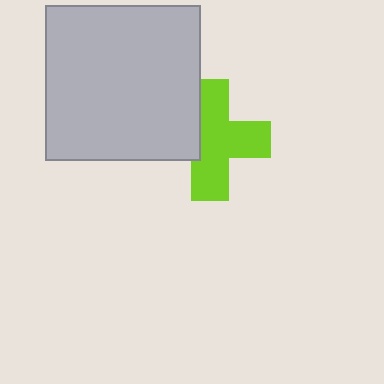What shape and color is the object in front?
The object in front is a light gray square.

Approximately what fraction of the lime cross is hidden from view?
Roughly 30% of the lime cross is hidden behind the light gray square.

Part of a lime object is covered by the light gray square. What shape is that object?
It is a cross.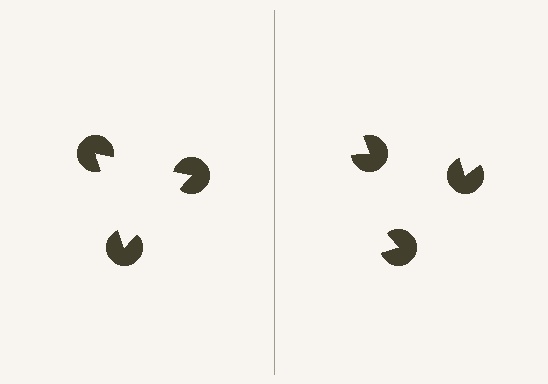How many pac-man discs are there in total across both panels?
6 — 3 on each side.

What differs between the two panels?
The pac-man discs are positioned identically on both sides; only the wedge orientations differ. On the left they align to a triangle; on the right they are misaligned.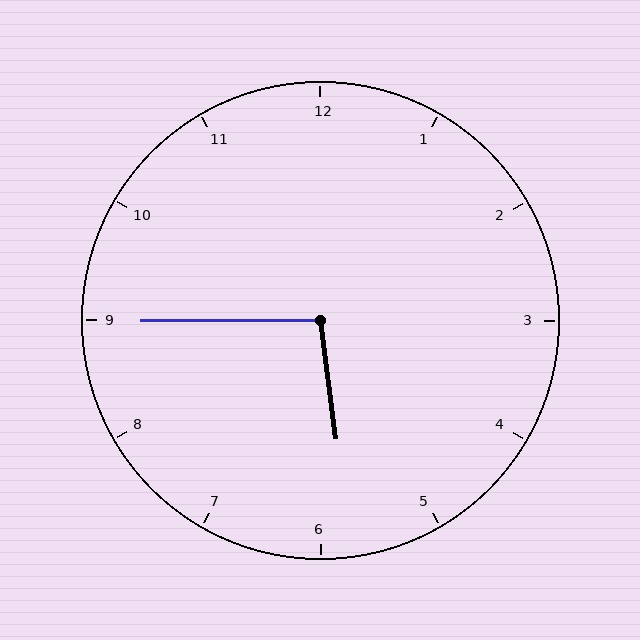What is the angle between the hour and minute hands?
Approximately 98 degrees.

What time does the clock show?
5:45.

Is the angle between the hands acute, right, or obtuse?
It is obtuse.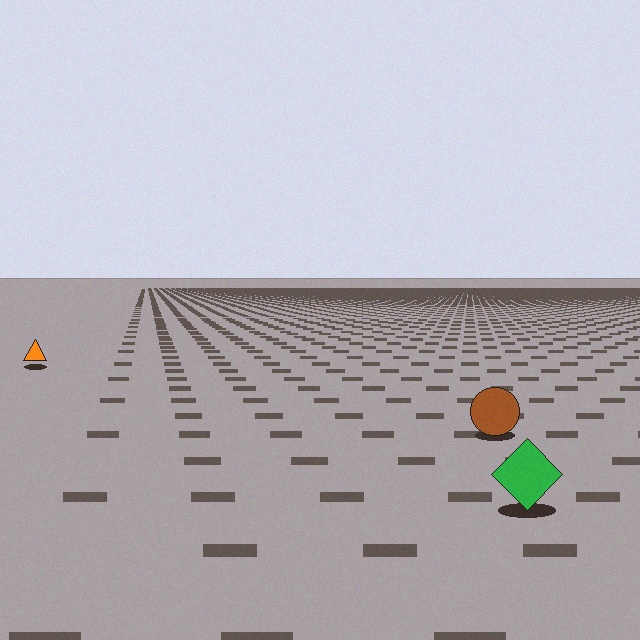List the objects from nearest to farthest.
From nearest to farthest: the green diamond, the brown circle, the orange triangle.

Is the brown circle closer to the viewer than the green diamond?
No. The green diamond is closer — you can tell from the texture gradient: the ground texture is coarser near it.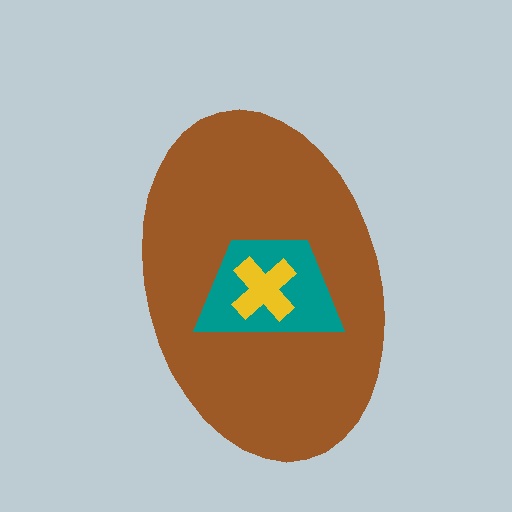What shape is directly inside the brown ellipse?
The teal trapezoid.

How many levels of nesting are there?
3.